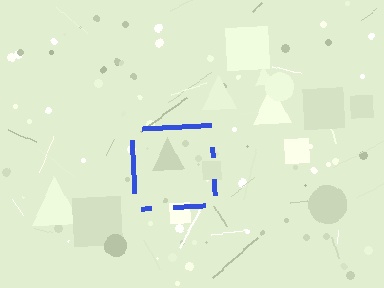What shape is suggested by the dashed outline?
The dashed outline suggests a square.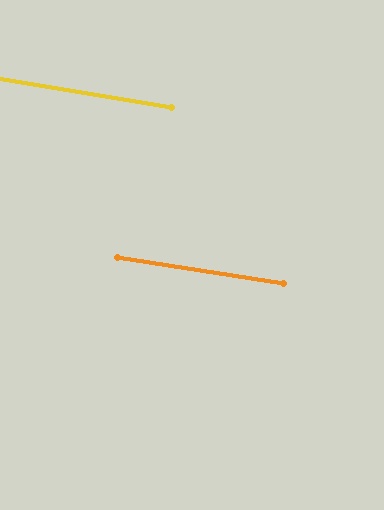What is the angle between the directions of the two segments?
Approximately 1 degree.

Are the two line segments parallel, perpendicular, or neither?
Parallel — their directions differ by only 0.8°.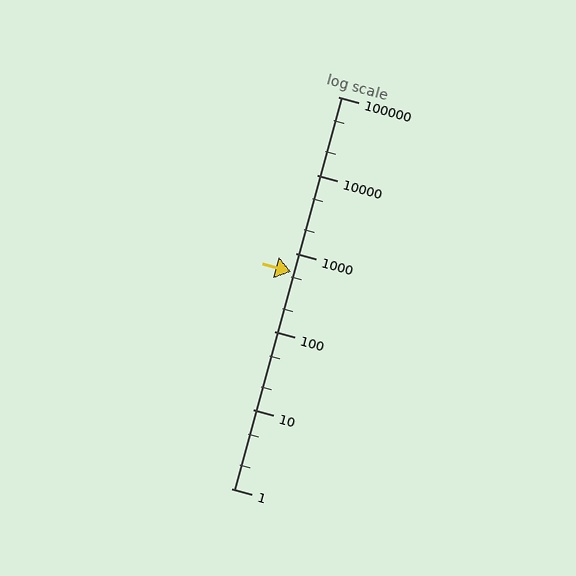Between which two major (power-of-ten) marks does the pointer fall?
The pointer is between 100 and 1000.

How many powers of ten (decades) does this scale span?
The scale spans 5 decades, from 1 to 100000.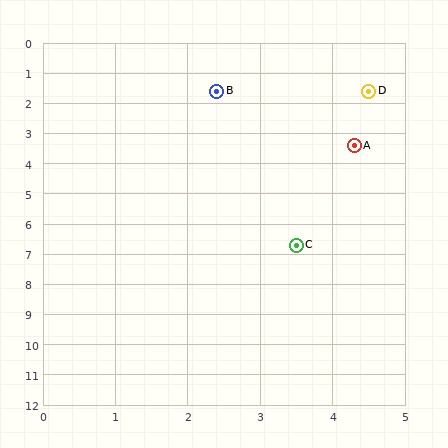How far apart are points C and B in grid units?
Points C and B are about 5.2 grid units apart.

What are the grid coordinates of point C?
Point C is at approximately (3.5, 6.7).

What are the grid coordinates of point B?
Point B is at approximately (2.4, 1.6).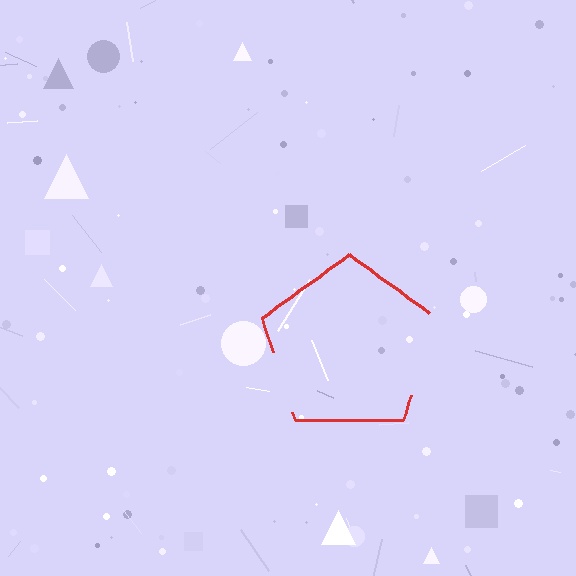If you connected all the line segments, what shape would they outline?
They would outline a pentagon.